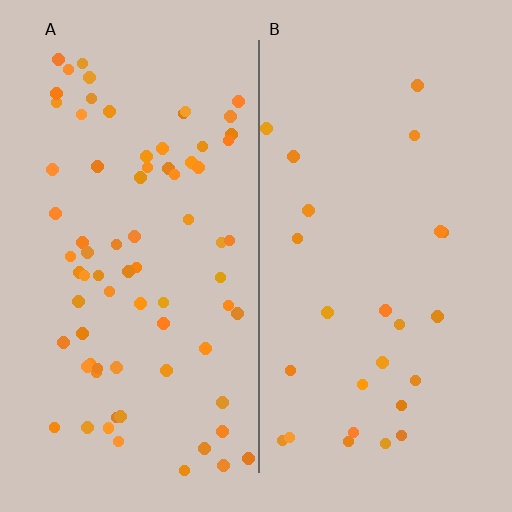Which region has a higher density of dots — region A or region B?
A (the left).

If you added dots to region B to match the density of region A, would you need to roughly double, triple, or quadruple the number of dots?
Approximately triple.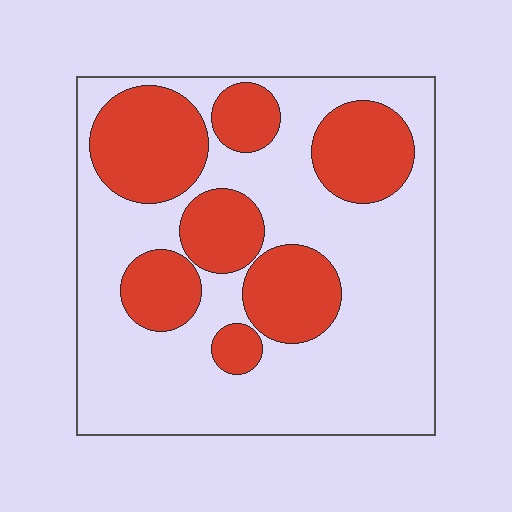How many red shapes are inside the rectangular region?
7.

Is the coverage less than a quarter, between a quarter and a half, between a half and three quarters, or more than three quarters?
Between a quarter and a half.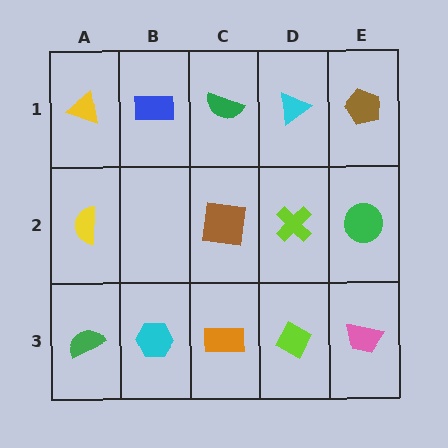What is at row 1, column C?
A green semicircle.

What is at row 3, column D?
A lime diamond.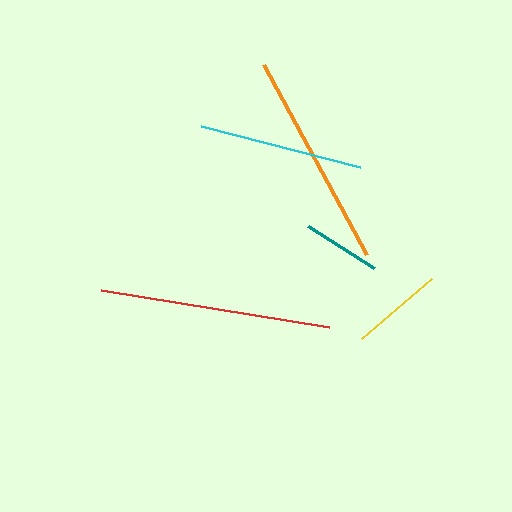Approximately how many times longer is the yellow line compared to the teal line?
The yellow line is approximately 1.2 times the length of the teal line.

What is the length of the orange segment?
The orange segment is approximately 216 pixels long.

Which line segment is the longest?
The red line is the longest at approximately 231 pixels.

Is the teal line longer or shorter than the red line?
The red line is longer than the teal line.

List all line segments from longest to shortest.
From longest to shortest: red, orange, cyan, yellow, teal.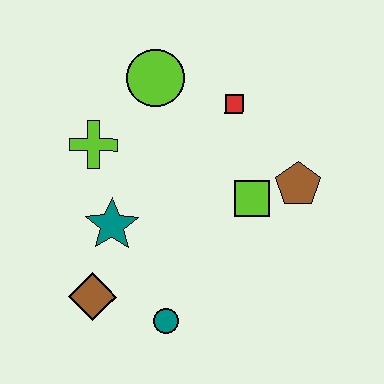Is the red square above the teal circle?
Yes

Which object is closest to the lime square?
The brown pentagon is closest to the lime square.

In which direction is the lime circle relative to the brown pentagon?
The lime circle is to the left of the brown pentagon.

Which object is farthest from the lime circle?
The teal circle is farthest from the lime circle.